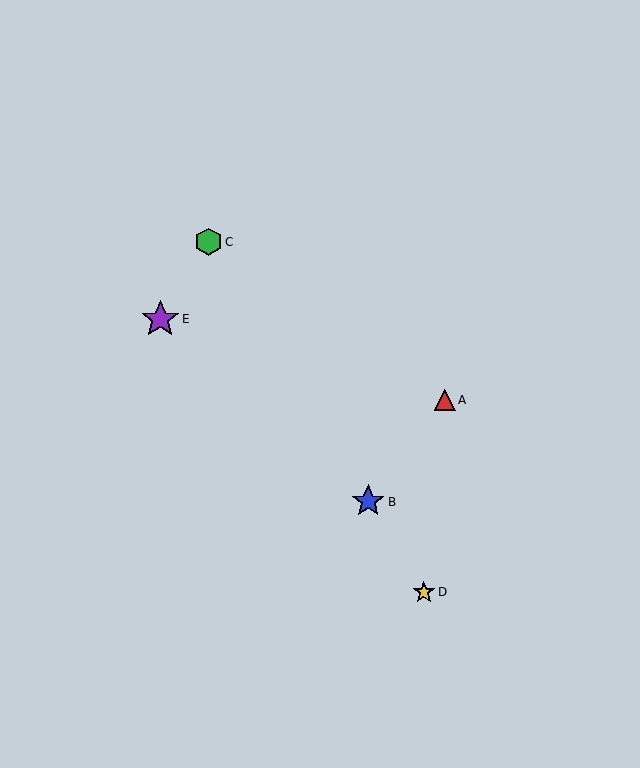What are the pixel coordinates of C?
Object C is at (208, 242).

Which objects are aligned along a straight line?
Objects B, C, D are aligned along a straight line.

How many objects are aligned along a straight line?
3 objects (B, C, D) are aligned along a straight line.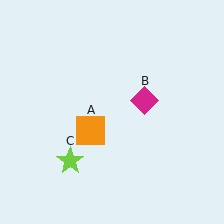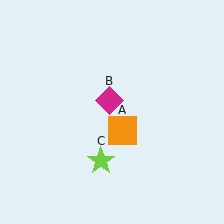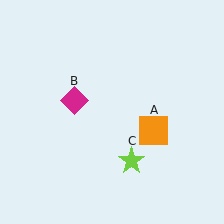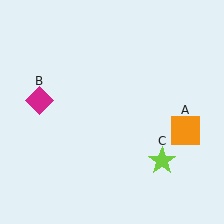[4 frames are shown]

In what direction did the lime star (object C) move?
The lime star (object C) moved right.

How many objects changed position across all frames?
3 objects changed position: orange square (object A), magenta diamond (object B), lime star (object C).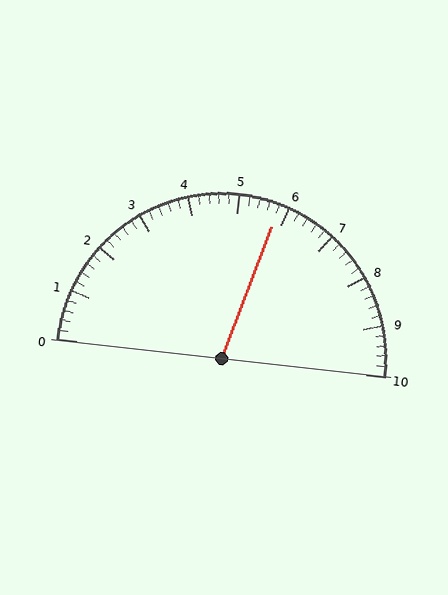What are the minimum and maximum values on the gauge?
The gauge ranges from 0 to 10.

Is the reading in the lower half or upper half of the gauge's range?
The reading is in the upper half of the range (0 to 10).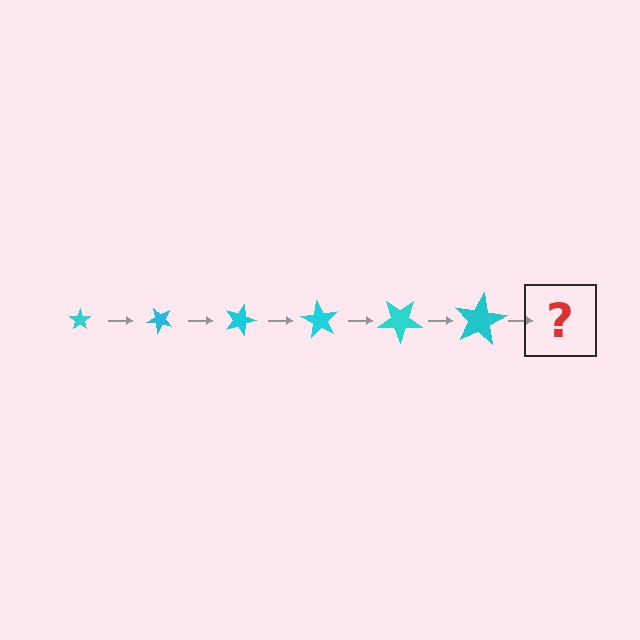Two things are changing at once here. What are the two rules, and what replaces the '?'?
The two rules are that the star grows larger each step and it rotates 45 degrees each step. The '?' should be a star, larger than the previous one and rotated 270 degrees from the start.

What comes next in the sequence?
The next element should be a star, larger than the previous one and rotated 270 degrees from the start.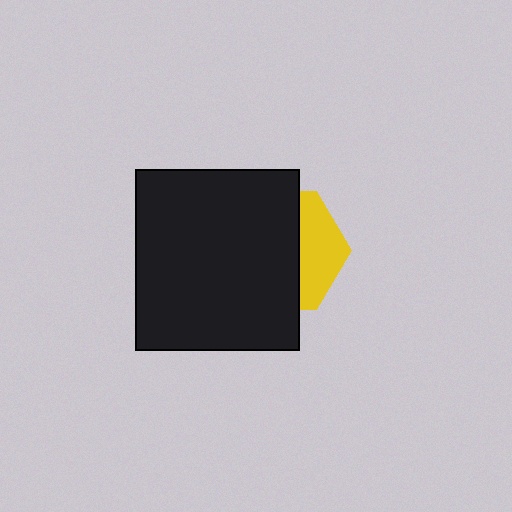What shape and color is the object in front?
The object in front is a black rectangle.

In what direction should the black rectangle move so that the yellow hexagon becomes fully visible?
The black rectangle should move left. That is the shortest direction to clear the overlap and leave the yellow hexagon fully visible.